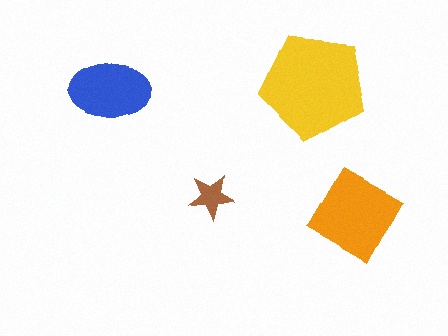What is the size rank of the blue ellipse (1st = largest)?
3rd.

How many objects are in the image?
There are 4 objects in the image.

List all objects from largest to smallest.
The yellow pentagon, the orange square, the blue ellipse, the brown star.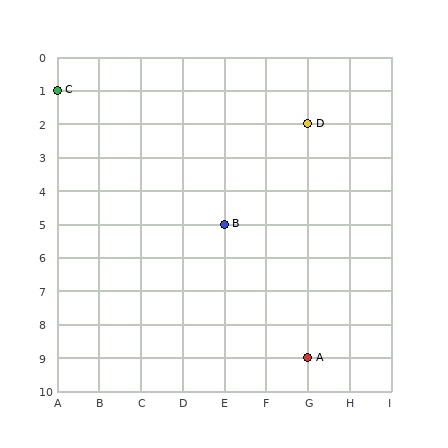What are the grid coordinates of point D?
Point D is at grid coordinates (G, 2).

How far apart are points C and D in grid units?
Points C and D are 6 columns and 1 row apart (about 6.1 grid units diagonally).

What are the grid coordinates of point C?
Point C is at grid coordinates (A, 1).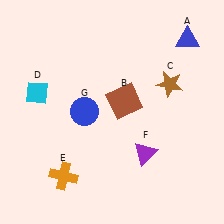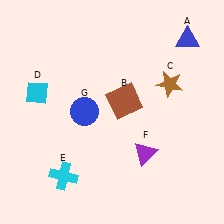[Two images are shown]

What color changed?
The cross (E) changed from orange in Image 1 to cyan in Image 2.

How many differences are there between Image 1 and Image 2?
There is 1 difference between the two images.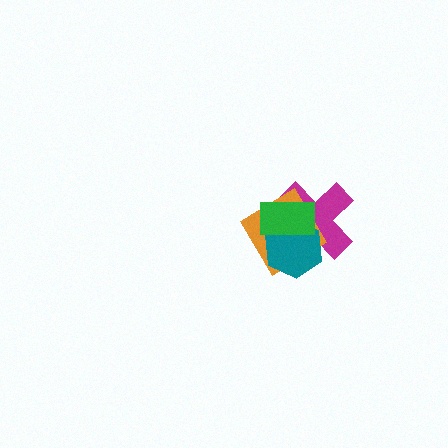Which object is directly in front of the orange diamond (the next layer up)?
The teal hexagon is directly in front of the orange diamond.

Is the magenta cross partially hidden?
Yes, it is partially covered by another shape.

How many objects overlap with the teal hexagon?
3 objects overlap with the teal hexagon.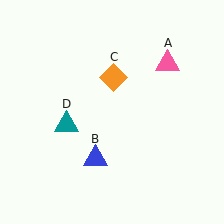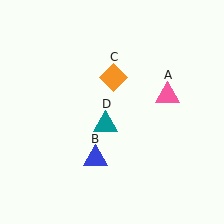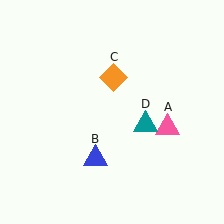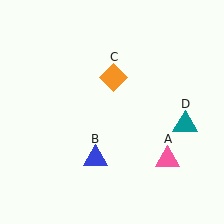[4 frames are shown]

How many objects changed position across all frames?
2 objects changed position: pink triangle (object A), teal triangle (object D).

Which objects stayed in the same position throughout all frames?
Blue triangle (object B) and orange diamond (object C) remained stationary.